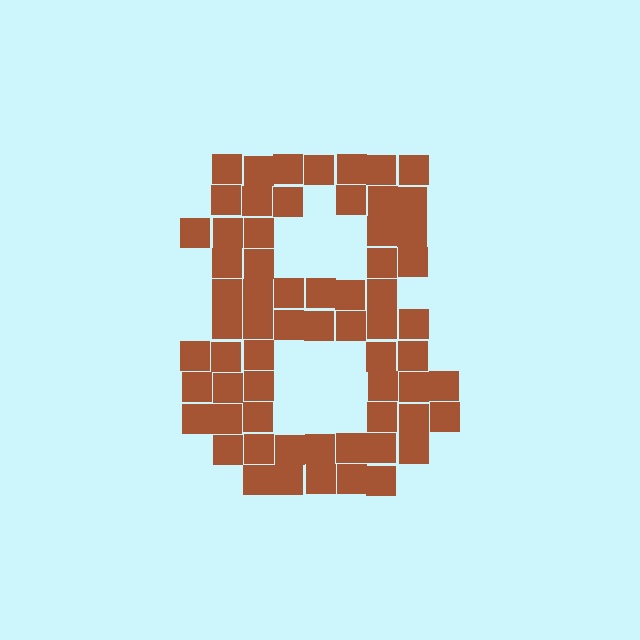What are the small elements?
The small elements are squares.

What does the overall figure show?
The overall figure shows the digit 8.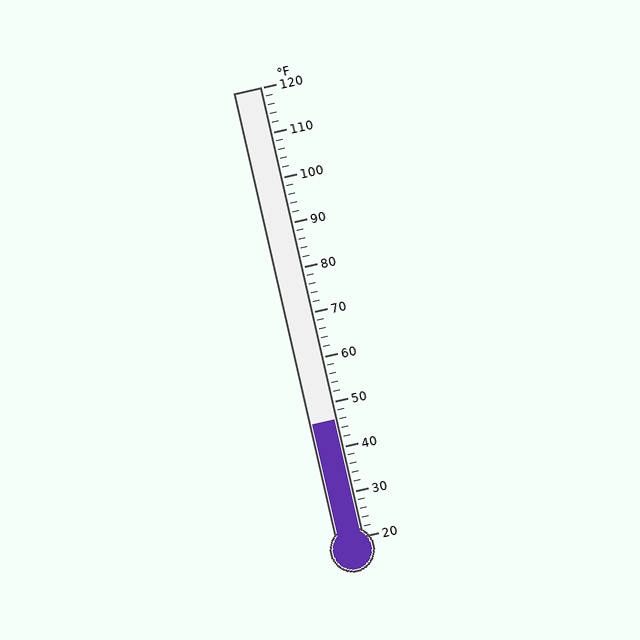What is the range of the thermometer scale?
The thermometer scale ranges from 20°F to 120°F.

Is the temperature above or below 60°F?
The temperature is below 60°F.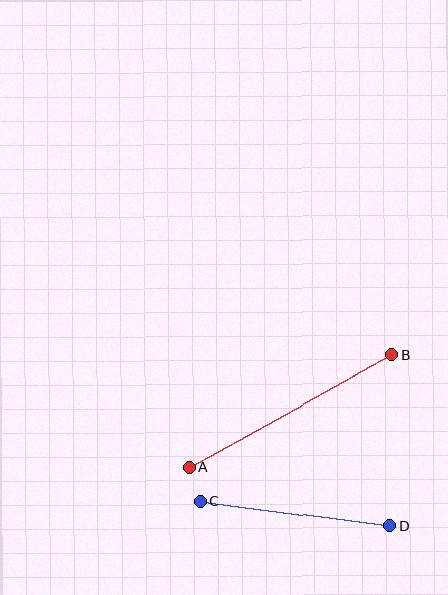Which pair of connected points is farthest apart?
Points A and B are farthest apart.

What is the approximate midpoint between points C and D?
The midpoint is at approximately (295, 513) pixels.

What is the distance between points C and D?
The distance is approximately 191 pixels.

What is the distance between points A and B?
The distance is approximately 232 pixels.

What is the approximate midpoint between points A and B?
The midpoint is at approximately (291, 411) pixels.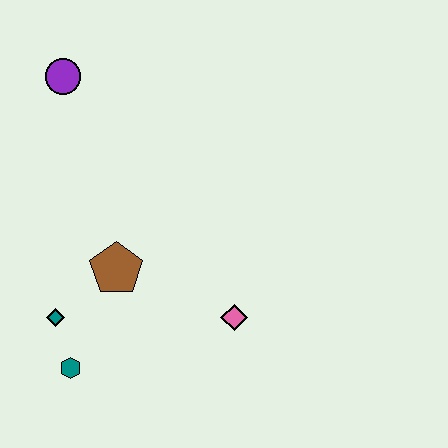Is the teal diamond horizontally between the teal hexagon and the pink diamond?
No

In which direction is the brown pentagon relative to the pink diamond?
The brown pentagon is to the left of the pink diamond.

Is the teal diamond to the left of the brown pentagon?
Yes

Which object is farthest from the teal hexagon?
The purple circle is farthest from the teal hexagon.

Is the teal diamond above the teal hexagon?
Yes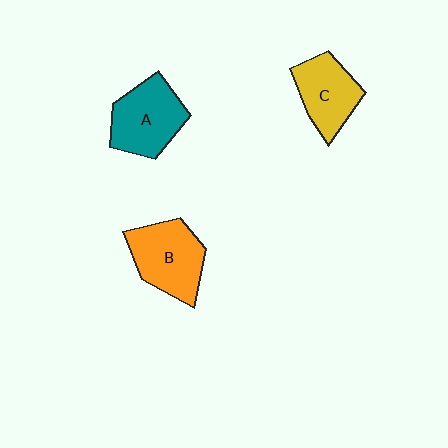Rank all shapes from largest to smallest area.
From largest to smallest: B (orange), A (teal), C (yellow).